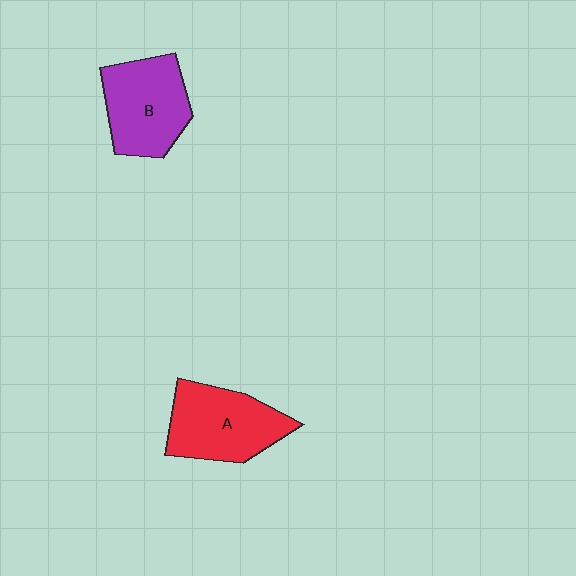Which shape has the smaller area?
Shape B (purple).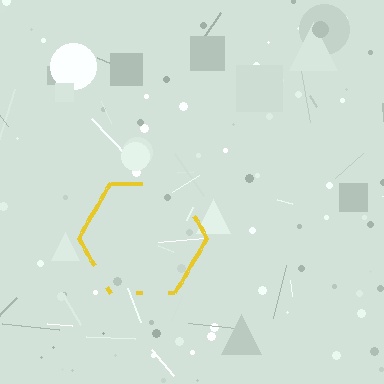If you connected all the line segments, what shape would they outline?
They would outline a hexagon.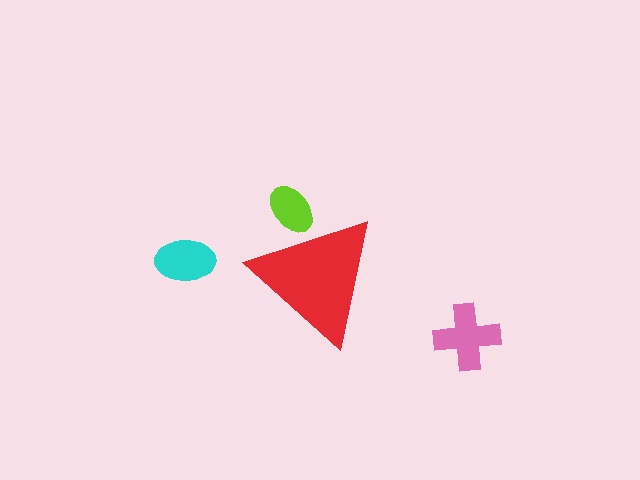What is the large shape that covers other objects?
A red triangle.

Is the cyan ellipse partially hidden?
No, the cyan ellipse is fully visible.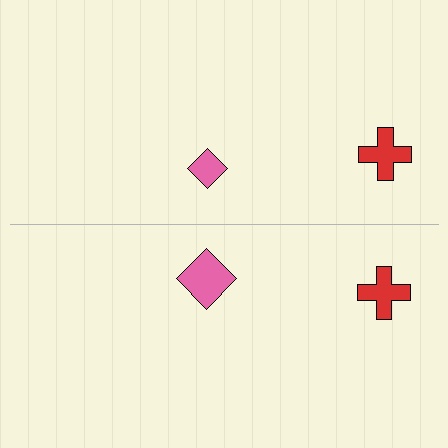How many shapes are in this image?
There are 4 shapes in this image.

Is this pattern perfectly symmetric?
No, the pattern is not perfectly symmetric. The pink diamond on the bottom side has a different size than its mirror counterpart.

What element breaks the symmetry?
The pink diamond on the bottom side has a different size than its mirror counterpart.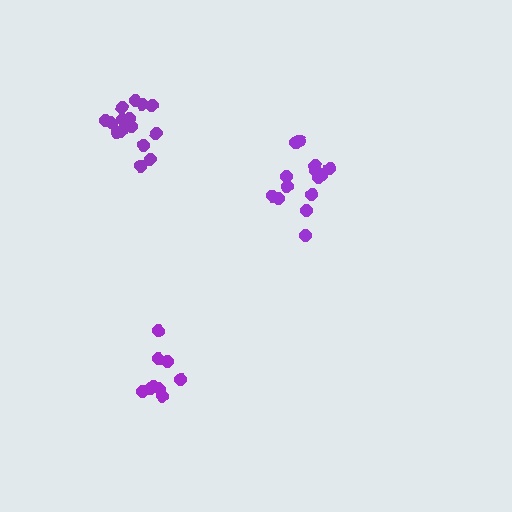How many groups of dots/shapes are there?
There are 3 groups.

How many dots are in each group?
Group 1: 9 dots, Group 2: 14 dots, Group 3: 15 dots (38 total).